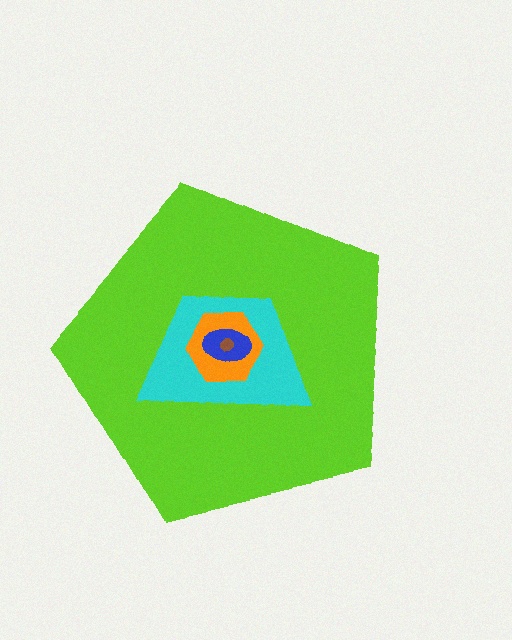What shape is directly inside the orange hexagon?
The blue ellipse.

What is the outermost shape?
The lime pentagon.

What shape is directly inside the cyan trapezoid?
The orange hexagon.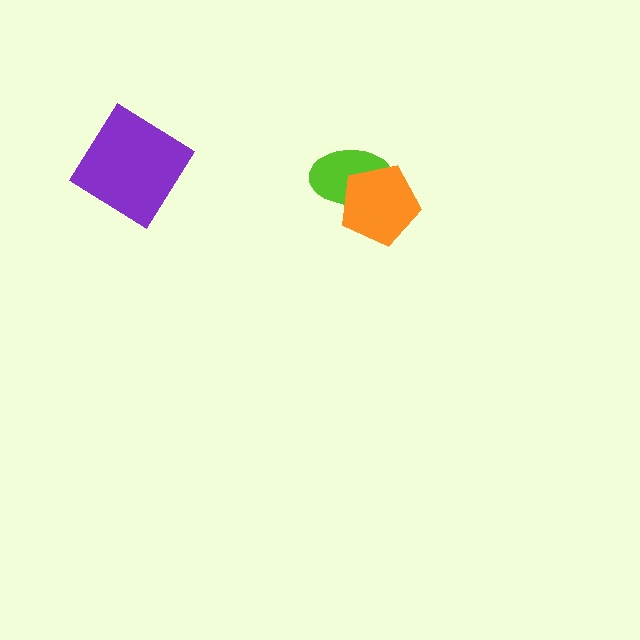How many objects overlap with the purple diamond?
0 objects overlap with the purple diamond.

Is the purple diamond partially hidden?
No, no other shape covers it.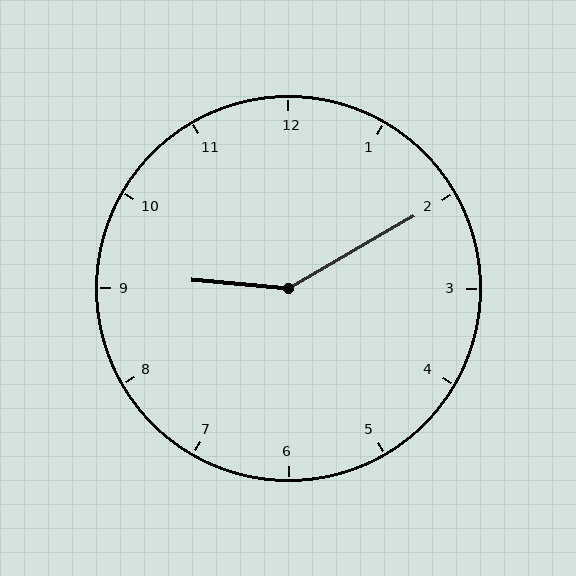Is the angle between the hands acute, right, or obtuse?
It is obtuse.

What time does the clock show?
9:10.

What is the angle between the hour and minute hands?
Approximately 145 degrees.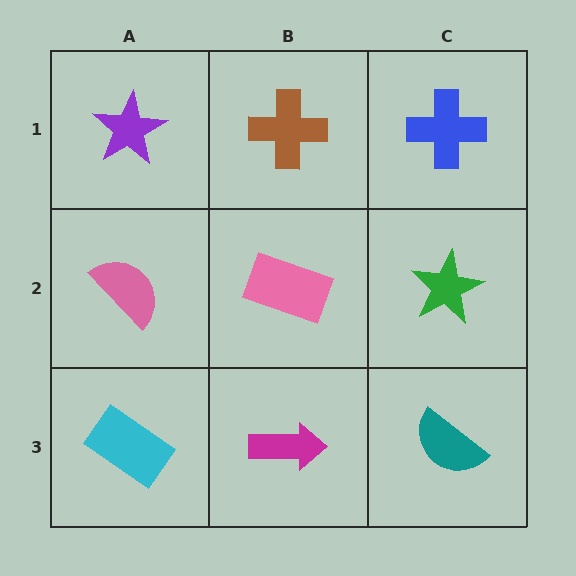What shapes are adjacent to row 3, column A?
A pink semicircle (row 2, column A), a magenta arrow (row 3, column B).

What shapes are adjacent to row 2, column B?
A brown cross (row 1, column B), a magenta arrow (row 3, column B), a pink semicircle (row 2, column A), a green star (row 2, column C).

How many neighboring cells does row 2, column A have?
3.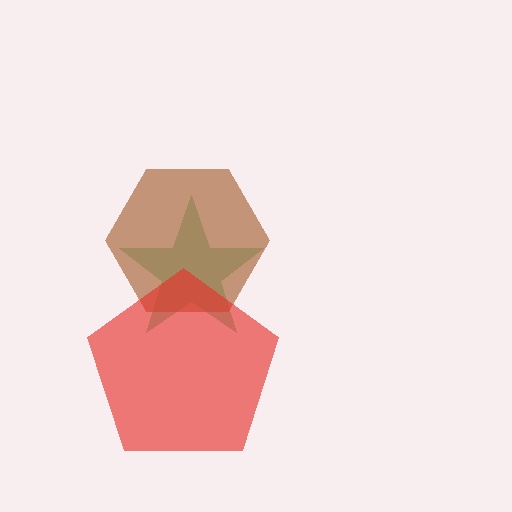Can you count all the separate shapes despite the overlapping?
Yes, there are 3 separate shapes.